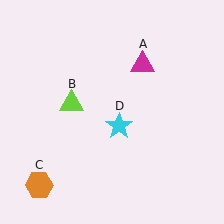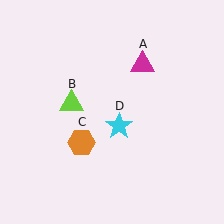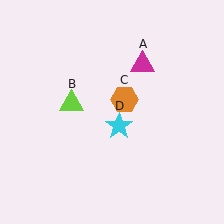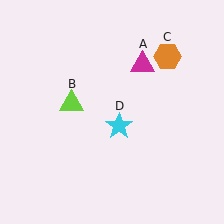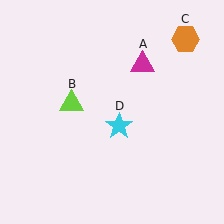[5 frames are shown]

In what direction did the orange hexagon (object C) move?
The orange hexagon (object C) moved up and to the right.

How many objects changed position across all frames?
1 object changed position: orange hexagon (object C).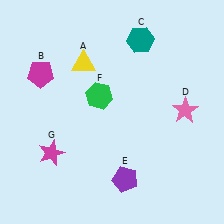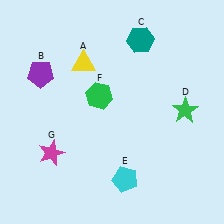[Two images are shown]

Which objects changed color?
B changed from magenta to purple. D changed from pink to green. E changed from purple to cyan.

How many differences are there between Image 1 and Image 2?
There are 3 differences between the two images.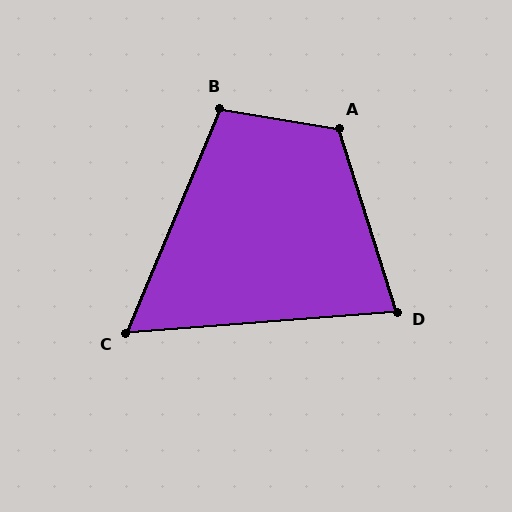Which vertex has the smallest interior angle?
C, at approximately 63 degrees.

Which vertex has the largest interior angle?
A, at approximately 117 degrees.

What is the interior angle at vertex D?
Approximately 77 degrees (acute).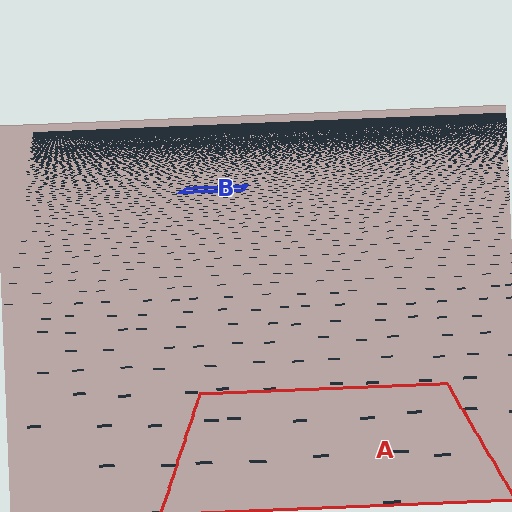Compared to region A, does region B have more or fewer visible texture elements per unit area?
Region B has more texture elements per unit area — they are packed more densely because it is farther away.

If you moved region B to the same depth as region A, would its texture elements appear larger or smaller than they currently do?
They would appear larger. At a closer depth, the same texture elements are projected at a bigger on-screen size.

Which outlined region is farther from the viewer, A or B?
Region B is farther from the viewer — the texture elements inside it appear smaller and more densely packed.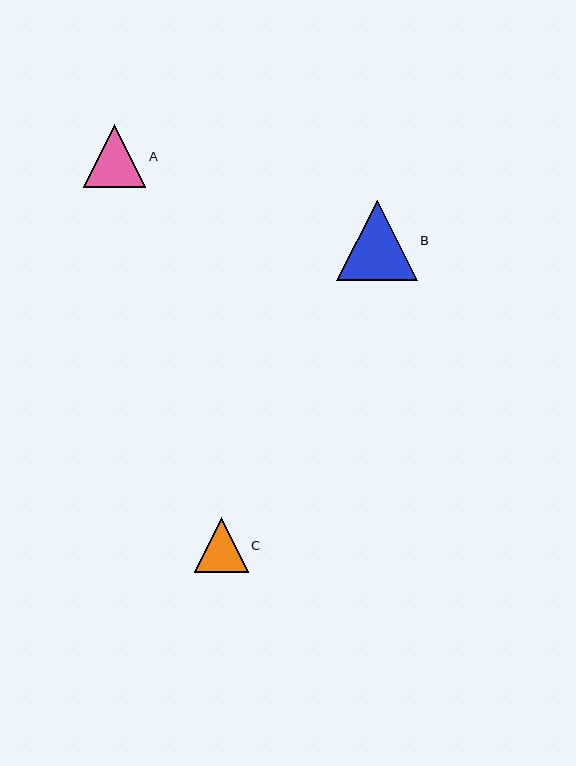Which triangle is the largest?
Triangle B is the largest with a size of approximately 80 pixels.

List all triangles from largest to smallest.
From largest to smallest: B, A, C.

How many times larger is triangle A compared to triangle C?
Triangle A is approximately 1.2 times the size of triangle C.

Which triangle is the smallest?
Triangle C is the smallest with a size of approximately 54 pixels.